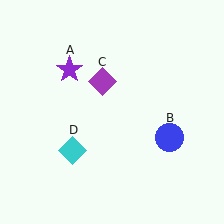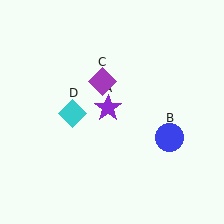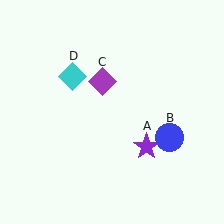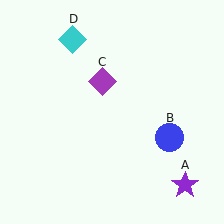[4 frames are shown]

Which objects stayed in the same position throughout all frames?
Blue circle (object B) and purple diamond (object C) remained stationary.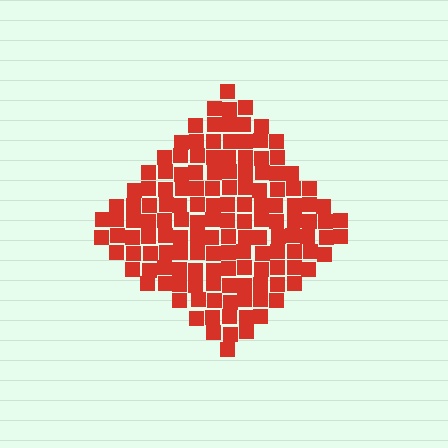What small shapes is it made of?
It is made of small squares.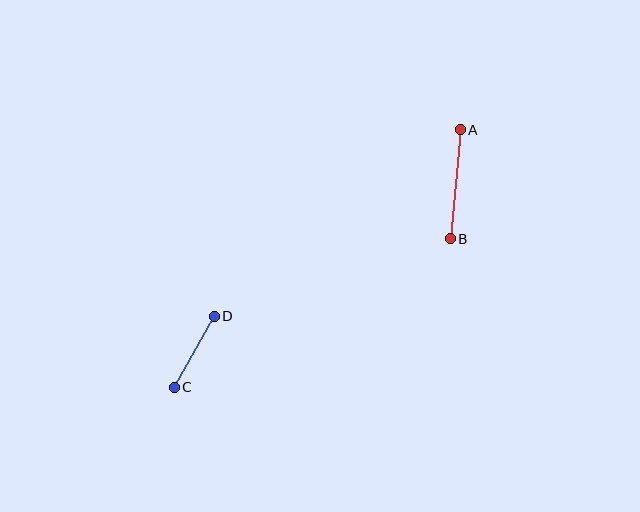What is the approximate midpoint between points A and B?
The midpoint is at approximately (455, 184) pixels.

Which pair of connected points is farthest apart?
Points A and B are farthest apart.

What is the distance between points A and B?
The distance is approximately 110 pixels.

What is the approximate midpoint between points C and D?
The midpoint is at approximately (194, 352) pixels.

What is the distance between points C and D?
The distance is approximately 82 pixels.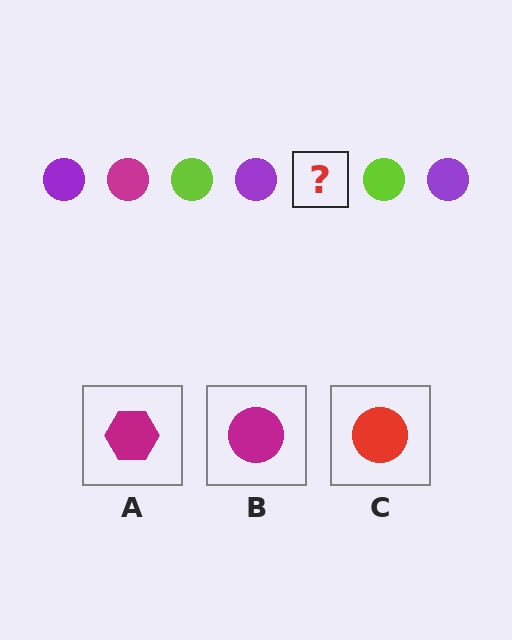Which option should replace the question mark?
Option B.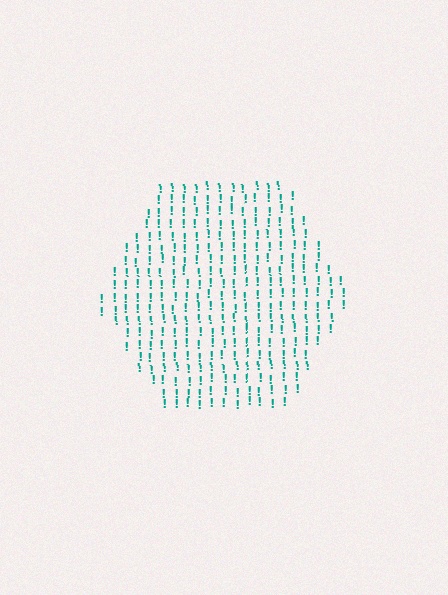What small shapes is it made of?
It is made of small exclamation marks.